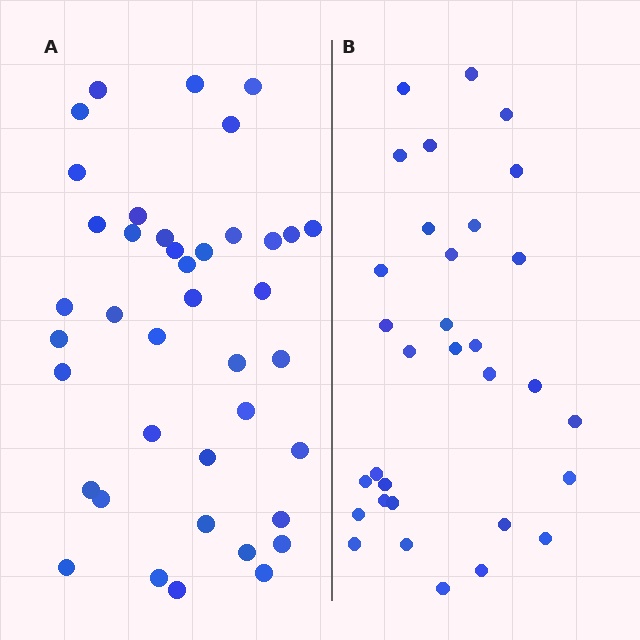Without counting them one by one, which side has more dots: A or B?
Region A (the left region) has more dots.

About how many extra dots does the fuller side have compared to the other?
Region A has roughly 8 or so more dots than region B.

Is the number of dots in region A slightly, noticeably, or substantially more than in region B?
Region A has noticeably more, but not dramatically so. The ratio is roughly 1.2 to 1.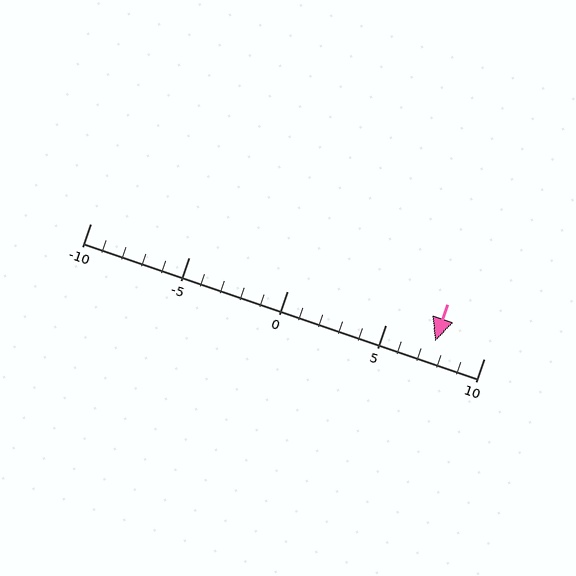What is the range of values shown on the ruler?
The ruler shows values from -10 to 10.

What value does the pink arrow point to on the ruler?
The pink arrow points to approximately 8.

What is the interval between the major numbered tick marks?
The major tick marks are spaced 5 units apart.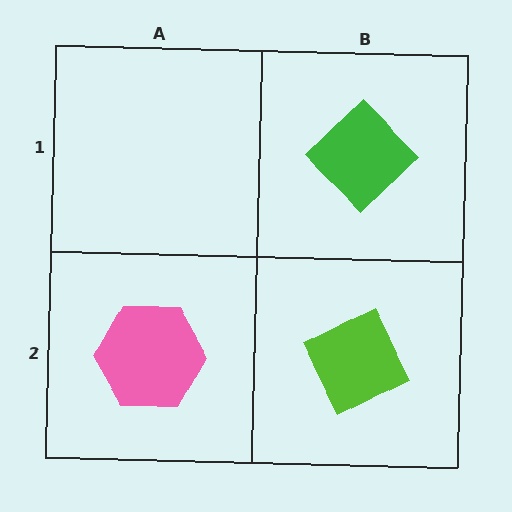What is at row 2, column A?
A pink hexagon.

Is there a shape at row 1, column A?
No, that cell is empty.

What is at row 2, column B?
A lime diamond.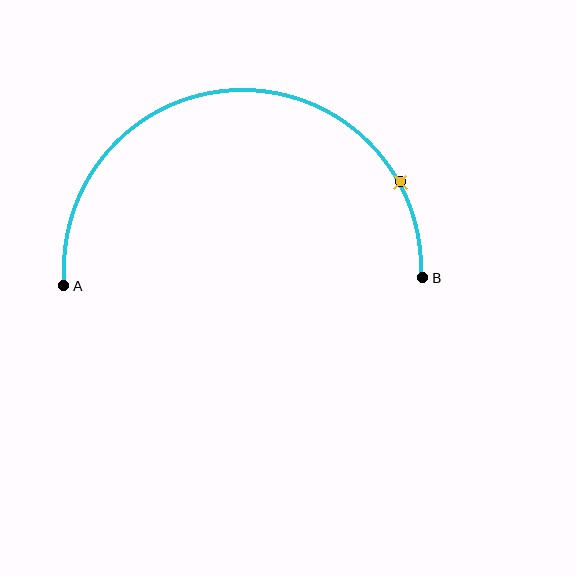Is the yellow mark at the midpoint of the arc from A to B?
No. The yellow mark lies on the arc but is closer to endpoint B. The arc midpoint would be at the point on the curve equidistant along the arc from both A and B.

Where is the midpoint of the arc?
The arc midpoint is the point on the curve farthest from the straight line joining A and B. It sits above that line.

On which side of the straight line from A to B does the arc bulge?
The arc bulges above the straight line connecting A and B.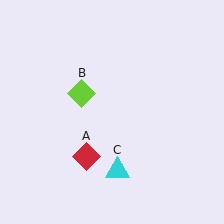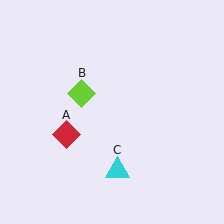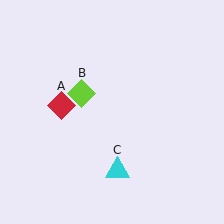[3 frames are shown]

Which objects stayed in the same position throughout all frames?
Lime diamond (object B) and cyan triangle (object C) remained stationary.